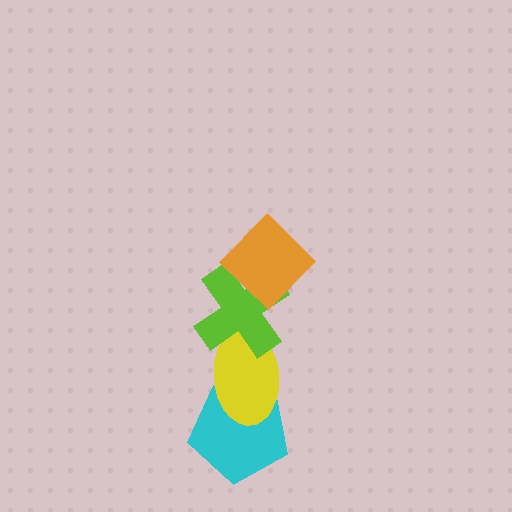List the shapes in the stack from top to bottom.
From top to bottom: the orange diamond, the lime cross, the yellow ellipse, the cyan pentagon.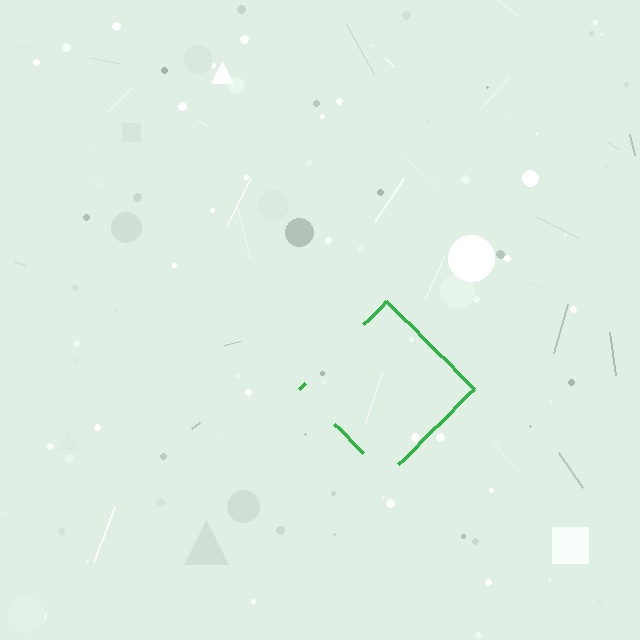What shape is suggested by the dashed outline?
The dashed outline suggests a diamond.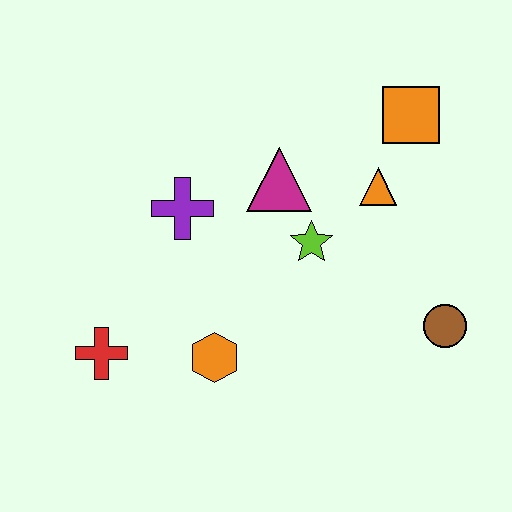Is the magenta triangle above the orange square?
No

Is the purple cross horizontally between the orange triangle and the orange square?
No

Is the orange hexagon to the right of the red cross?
Yes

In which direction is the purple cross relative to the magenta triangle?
The purple cross is to the left of the magenta triangle.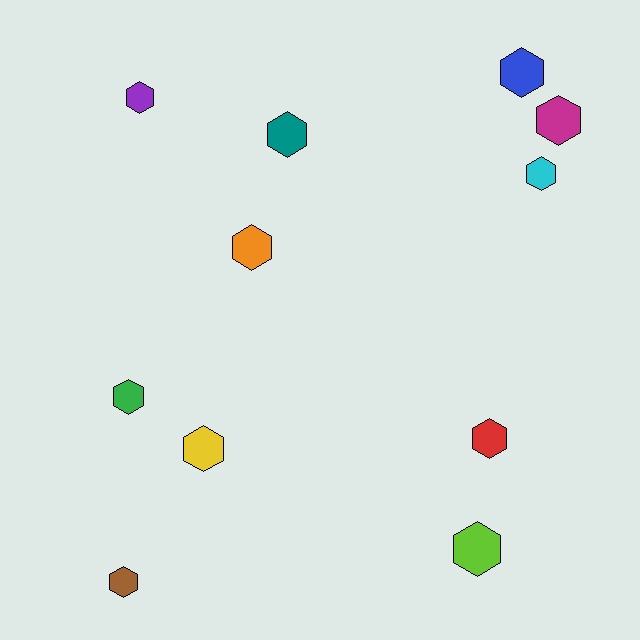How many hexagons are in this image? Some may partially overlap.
There are 11 hexagons.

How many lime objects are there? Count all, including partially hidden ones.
There is 1 lime object.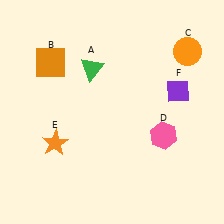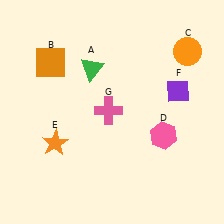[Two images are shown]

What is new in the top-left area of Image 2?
A pink cross (G) was added in the top-left area of Image 2.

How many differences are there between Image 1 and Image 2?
There is 1 difference between the two images.